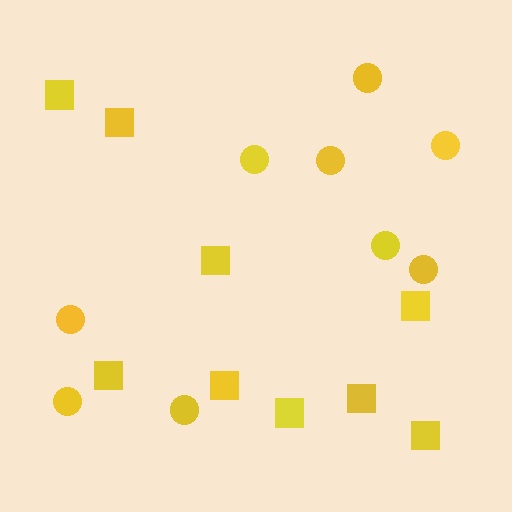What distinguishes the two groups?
There are 2 groups: one group of circles (9) and one group of squares (9).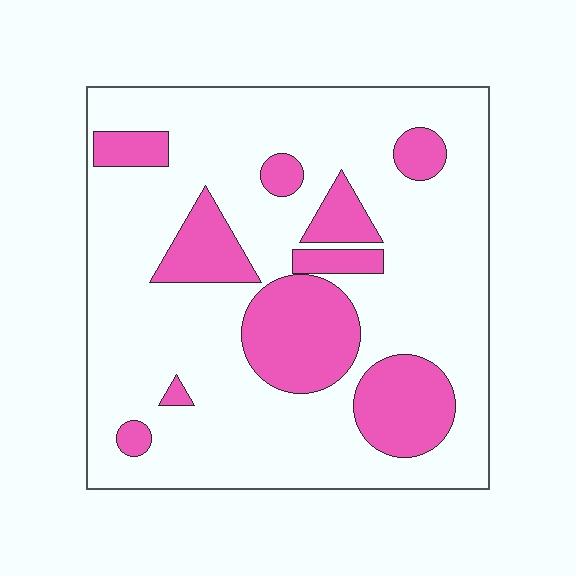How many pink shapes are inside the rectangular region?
10.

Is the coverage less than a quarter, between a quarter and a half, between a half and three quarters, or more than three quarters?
Less than a quarter.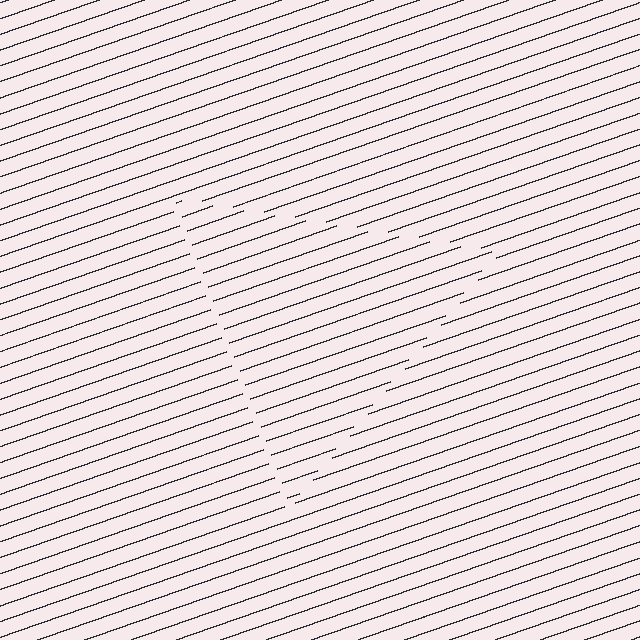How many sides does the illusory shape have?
3 sides — the line-ends trace a triangle.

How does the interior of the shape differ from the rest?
The interior of the shape contains the same grating, shifted by half a period — the contour is defined by the phase discontinuity where line-ends from the inner and outer gratings abut.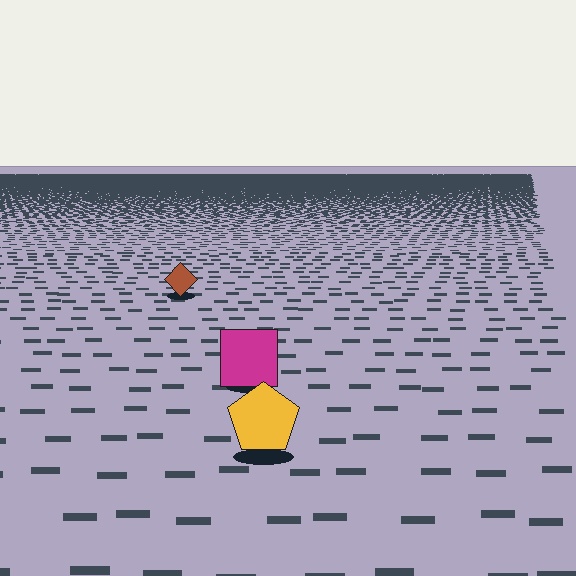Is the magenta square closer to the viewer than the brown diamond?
Yes. The magenta square is closer — you can tell from the texture gradient: the ground texture is coarser near it.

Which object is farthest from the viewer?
The brown diamond is farthest from the viewer. It appears smaller and the ground texture around it is denser.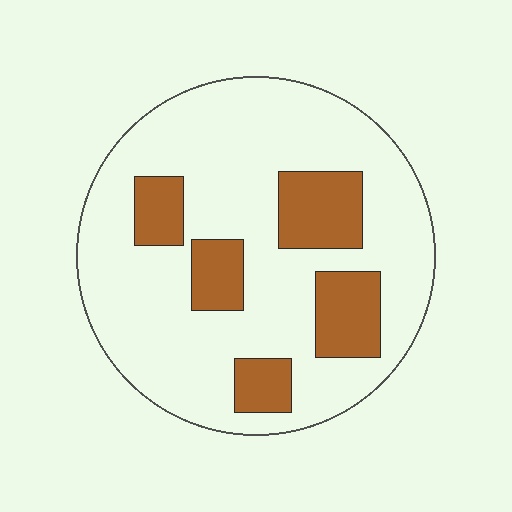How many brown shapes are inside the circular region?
5.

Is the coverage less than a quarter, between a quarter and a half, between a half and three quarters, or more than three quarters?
Less than a quarter.